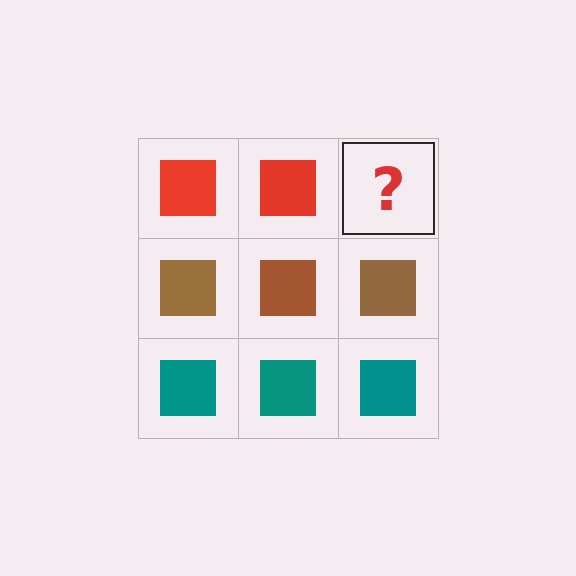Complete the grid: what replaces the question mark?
The question mark should be replaced with a red square.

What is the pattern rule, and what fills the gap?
The rule is that each row has a consistent color. The gap should be filled with a red square.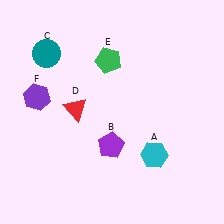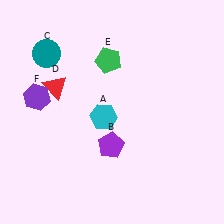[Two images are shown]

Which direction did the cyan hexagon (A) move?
The cyan hexagon (A) moved left.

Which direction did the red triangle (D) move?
The red triangle (D) moved up.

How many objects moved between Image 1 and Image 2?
2 objects moved between the two images.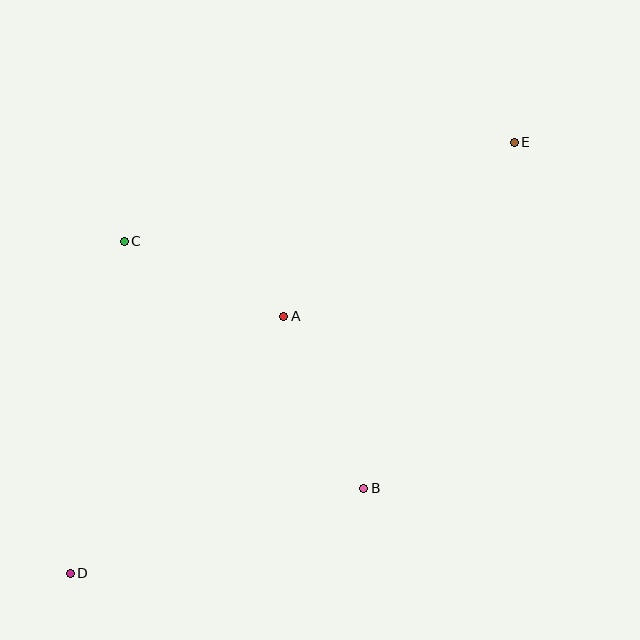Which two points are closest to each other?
Points A and C are closest to each other.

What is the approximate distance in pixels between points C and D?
The distance between C and D is approximately 336 pixels.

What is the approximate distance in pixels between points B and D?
The distance between B and D is approximately 306 pixels.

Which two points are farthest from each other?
Points D and E are farthest from each other.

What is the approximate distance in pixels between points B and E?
The distance between B and E is approximately 377 pixels.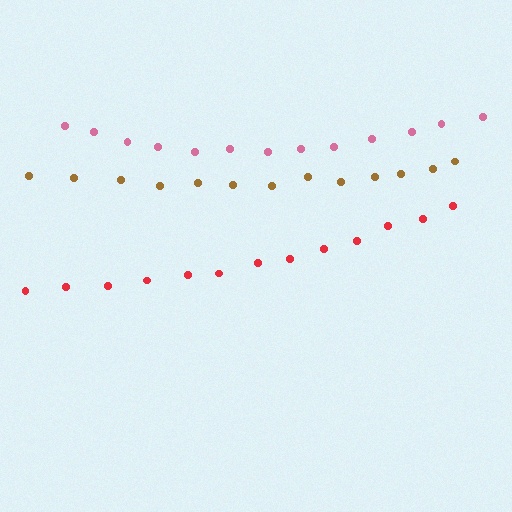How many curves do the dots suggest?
There are 3 distinct paths.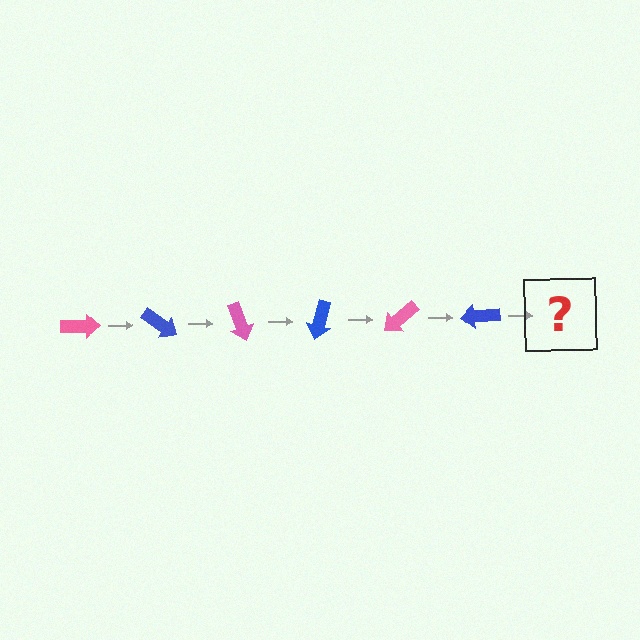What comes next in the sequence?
The next element should be a pink arrow, rotated 210 degrees from the start.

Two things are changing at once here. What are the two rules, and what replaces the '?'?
The two rules are that it rotates 35 degrees each step and the color cycles through pink and blue. The '?' should be a pink arrow, rotated 210 degrees from the start.